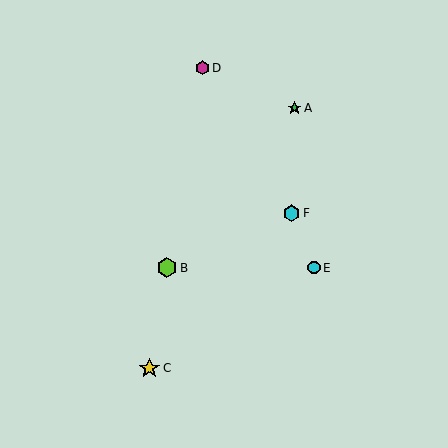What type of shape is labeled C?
Shape C is a yellow star.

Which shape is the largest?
The yellow star (labeled C) is the largest.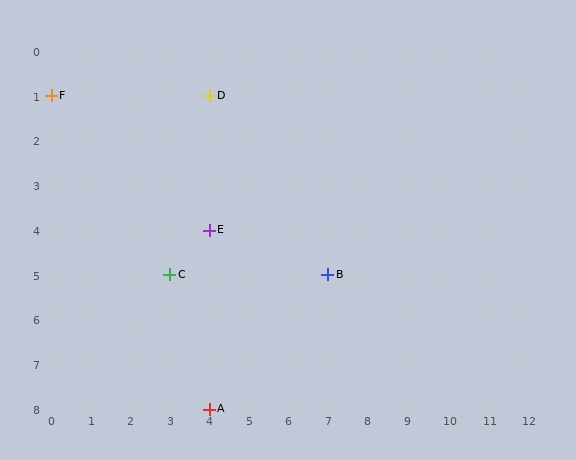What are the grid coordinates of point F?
Point F is at grid coordinates (0, 1).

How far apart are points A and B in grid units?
Points A and B are 3 columns and 3 rows apart (about 4.2 grid units diagonally).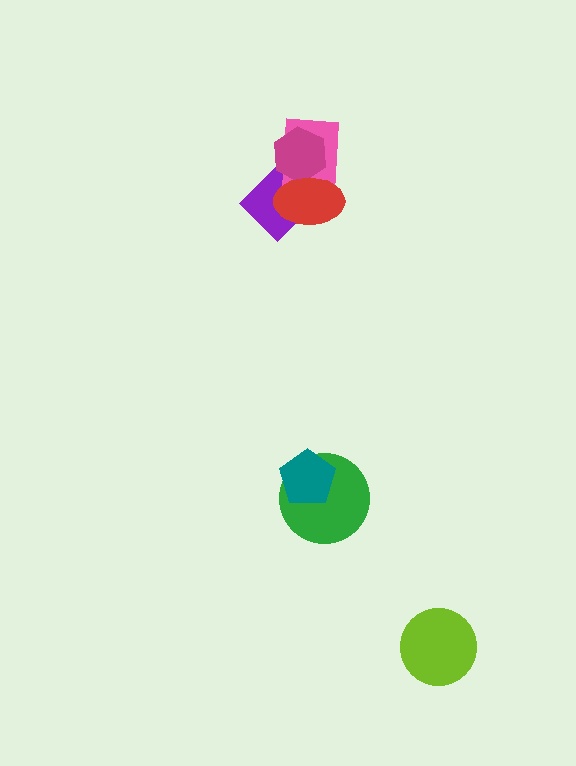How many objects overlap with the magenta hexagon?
3 objects overlap with the magenta hexagon.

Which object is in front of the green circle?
The teal pentagon is in front of the green circle.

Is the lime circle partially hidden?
No, no other shape covers it.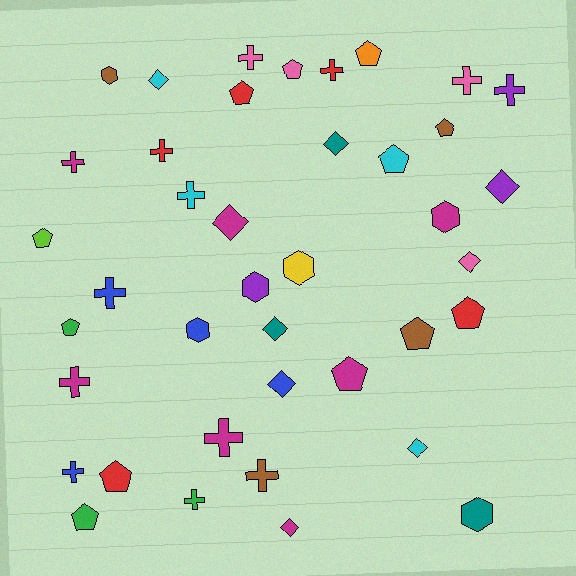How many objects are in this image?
There are 40 objects.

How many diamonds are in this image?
There are 9 diamonds.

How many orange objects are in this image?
There is 1 orange object.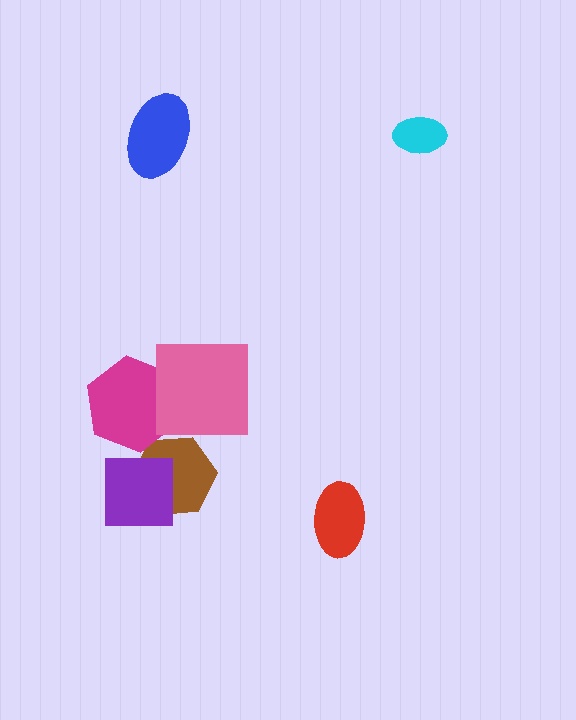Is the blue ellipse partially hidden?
No, no other shape covers it.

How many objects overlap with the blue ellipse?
0 objects overlap with the blue ellipse.